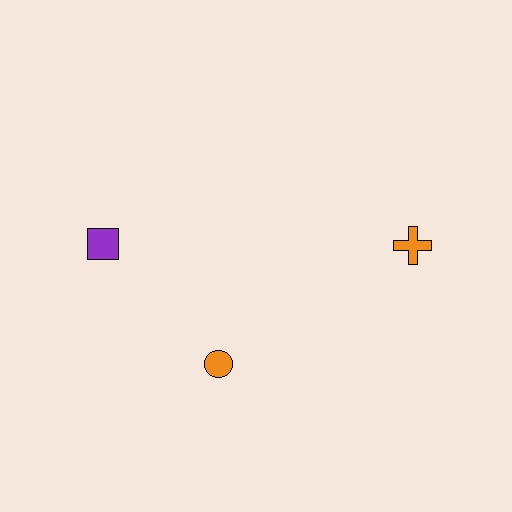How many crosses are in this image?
There is 1 cross.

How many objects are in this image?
There are 3 objects.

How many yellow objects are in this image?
There are no yellow objects.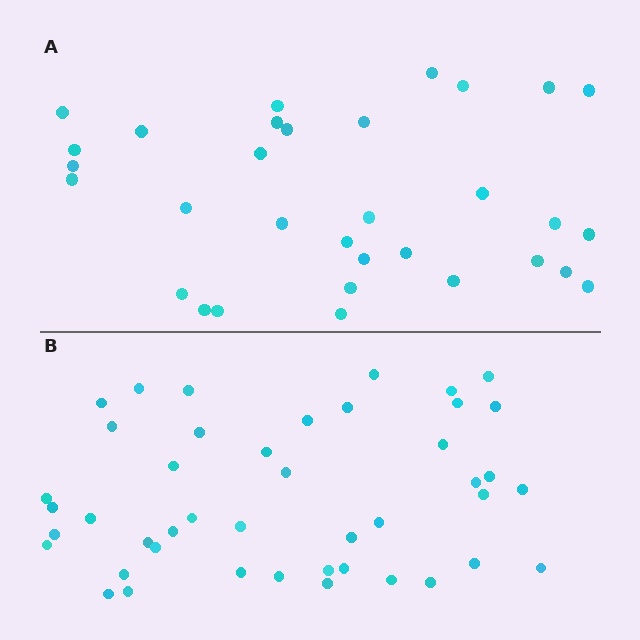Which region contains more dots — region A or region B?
Region B (the bottom region) has more dots.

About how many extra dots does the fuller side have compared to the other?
Region B has roughly 12 or so more dots than region A.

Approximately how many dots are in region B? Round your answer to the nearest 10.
About 40 dots. (The exact count is 44, which rounds to 40.)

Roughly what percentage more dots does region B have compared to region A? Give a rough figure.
About 40% more.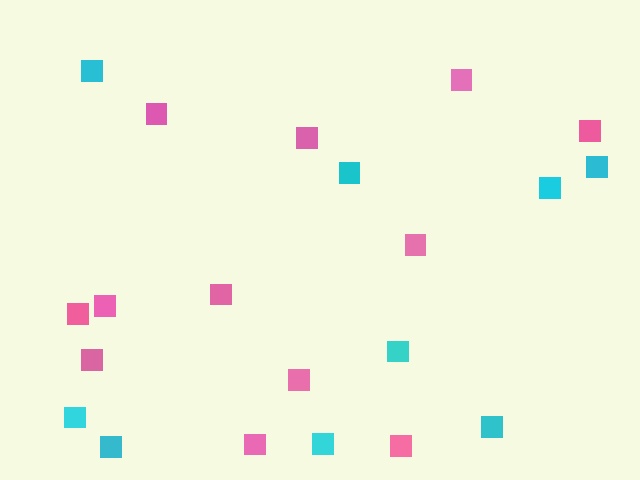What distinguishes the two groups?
There are 2 groups: one group of pink squares (12) and one group of cyan squares (9).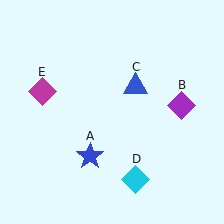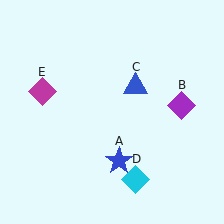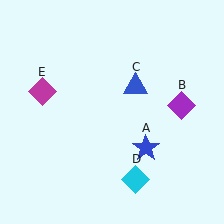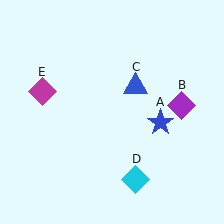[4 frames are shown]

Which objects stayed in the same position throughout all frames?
Purple diamond (object B) and blue triangle (object C) and cyan diamond (object D) and magenta diamond (object E) remained stationary.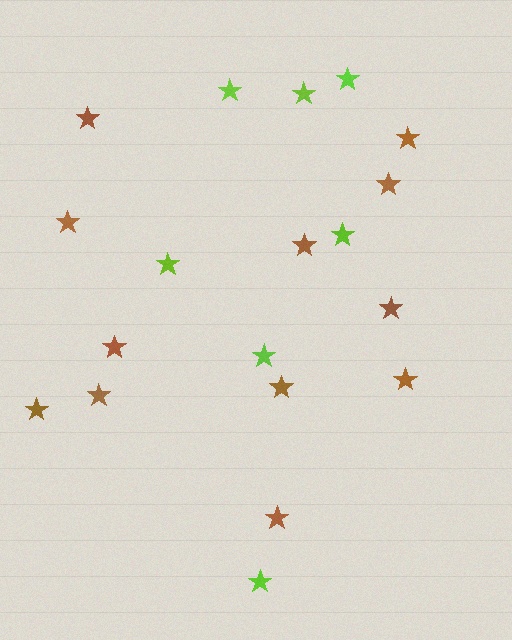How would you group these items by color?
There are 2 groups: one group of lime stars (7) and one group of brown stars (12).